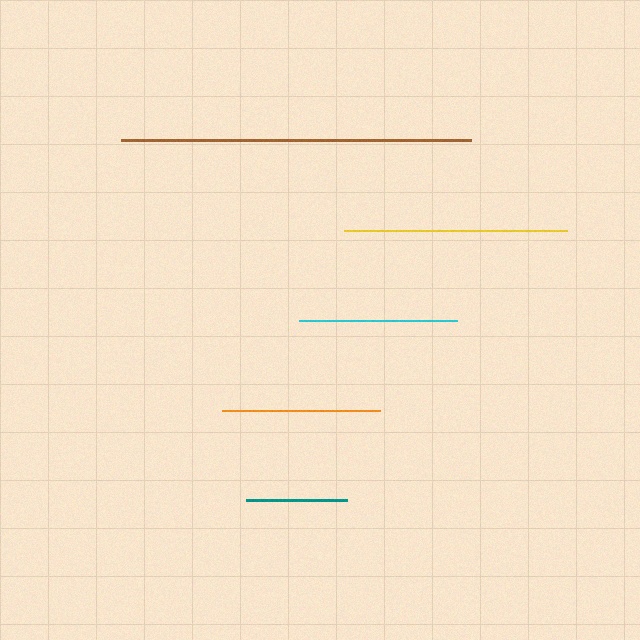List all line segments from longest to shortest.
From longest to shortest: brown, yellow, orange, cyan, teal.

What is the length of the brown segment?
The brown segment is approximately 349 pixels long.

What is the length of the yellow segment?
The yellow segment is approximately 223 pixels long.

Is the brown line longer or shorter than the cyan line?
The brown line is longer than the cyan line.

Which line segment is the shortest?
The teal line is the shortest at approximately 102 pixels.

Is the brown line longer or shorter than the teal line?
The brown line is longer than the teal line.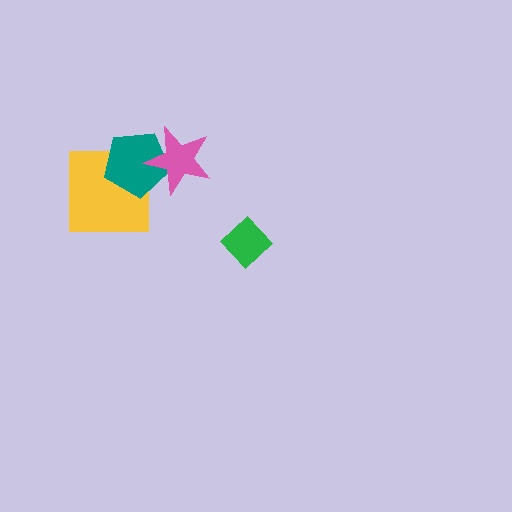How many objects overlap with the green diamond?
0 objects overlap with the green diamond.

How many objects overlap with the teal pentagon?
2 objects overlap with the teal pentagon.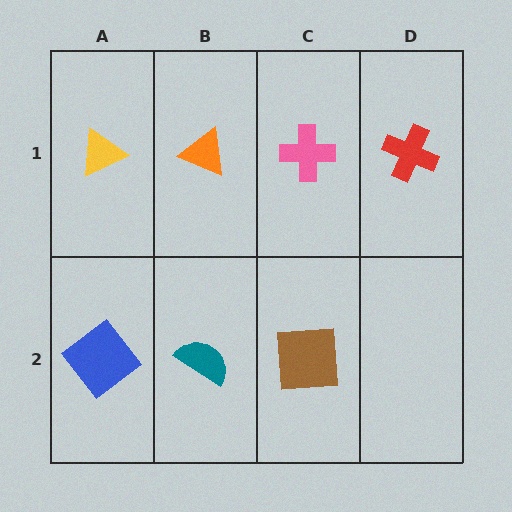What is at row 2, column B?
A teal semicircle.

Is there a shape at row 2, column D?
No, that cell is empty.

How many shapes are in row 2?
3 shapes.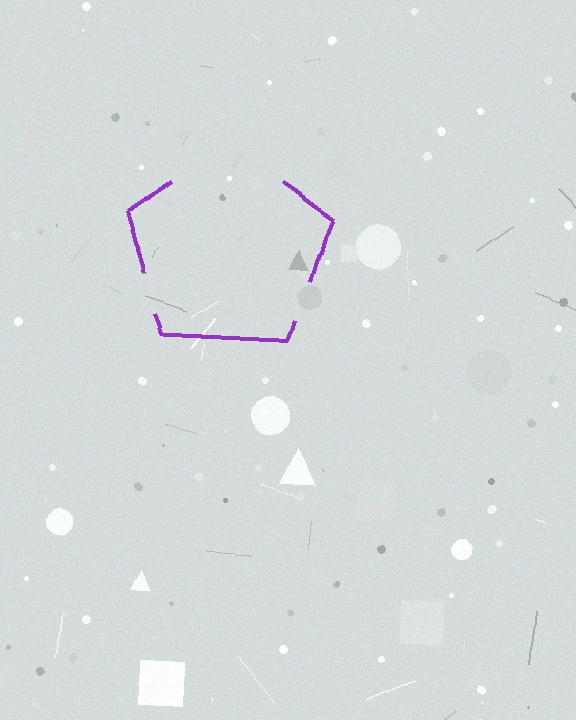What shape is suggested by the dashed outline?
The dashed outline suggests a pentagon.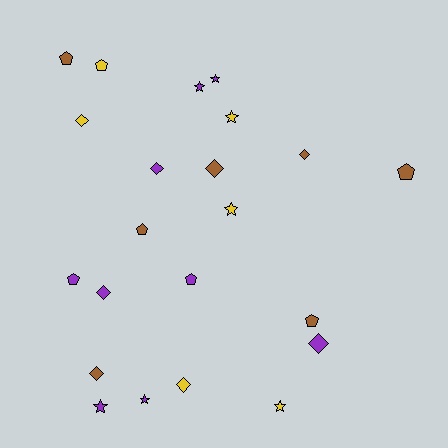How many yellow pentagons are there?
There is 1 yellow pentagon.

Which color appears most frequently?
Purple, with 9 objects.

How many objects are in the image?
There are 22 objects.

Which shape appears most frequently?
Diamond, with 8 objects.